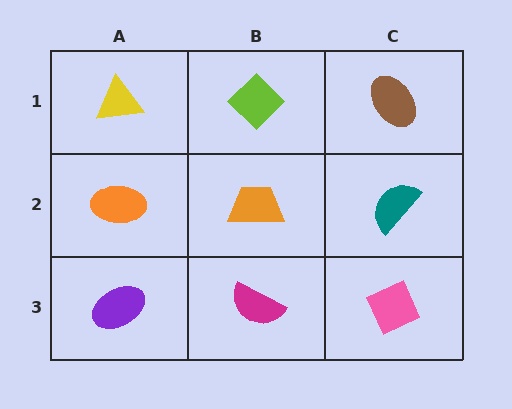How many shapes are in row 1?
3 shapes.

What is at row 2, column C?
A teal semicircle.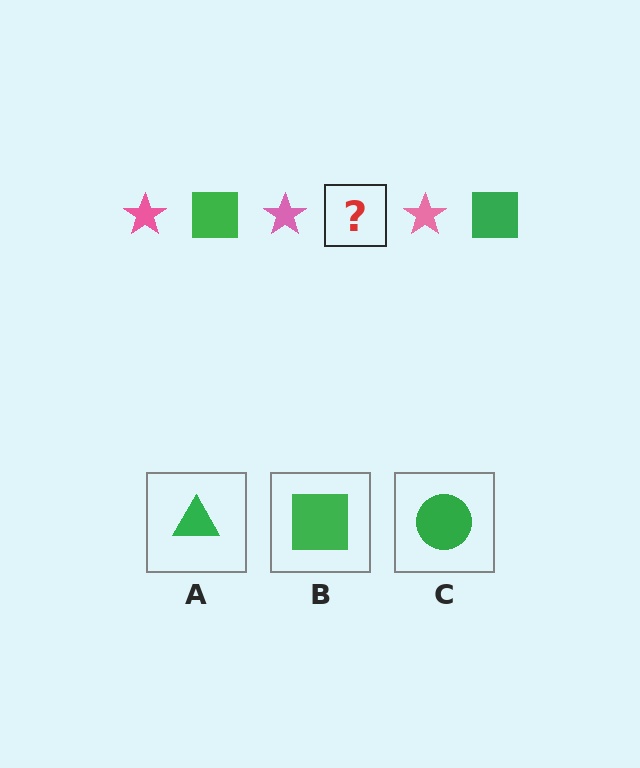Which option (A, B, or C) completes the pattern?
B.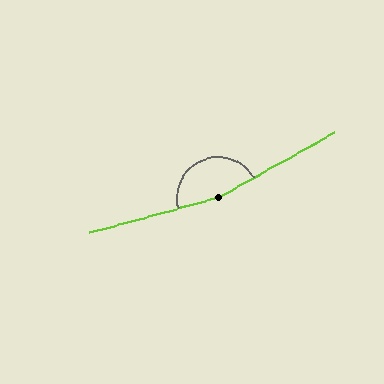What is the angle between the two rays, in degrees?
Approximately 166 degrees.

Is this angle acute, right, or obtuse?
It is obtuse.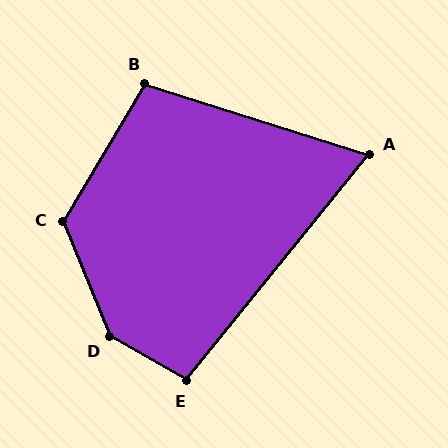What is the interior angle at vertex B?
Approximately 103 degrees (obtuse).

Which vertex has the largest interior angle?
D, at approximately 141 degrees.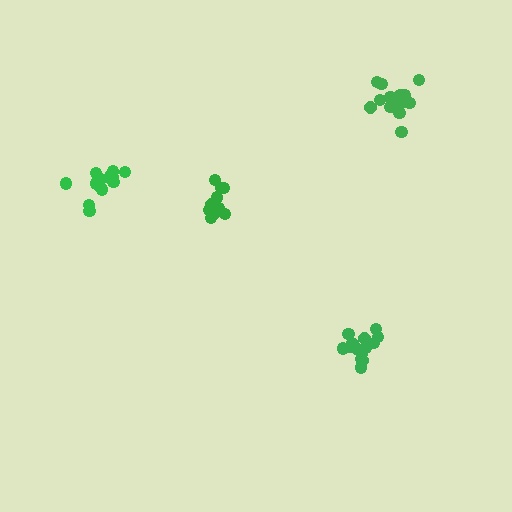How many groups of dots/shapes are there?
There are 4 groups.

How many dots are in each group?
Group 1: 17 dots, Group 2: 11 dots, Group 3: 17 dots, Group 4: 15 dots (60 total).